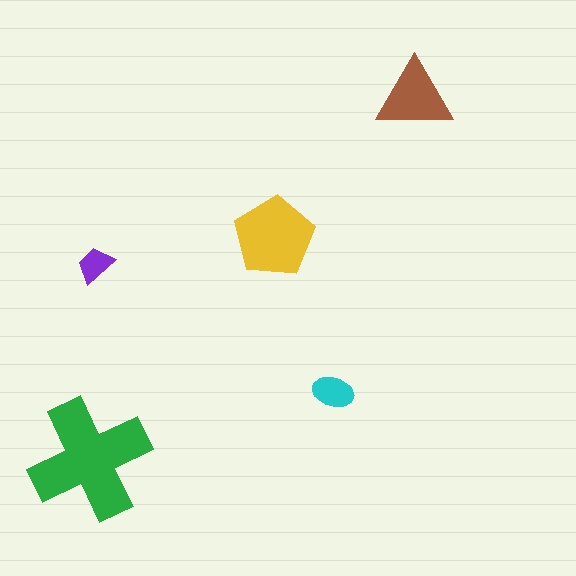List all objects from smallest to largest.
The purple trapezoid, the cyan ellipse, the brown triangle, the yellow pentagon, the green cross.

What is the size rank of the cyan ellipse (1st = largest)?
4th.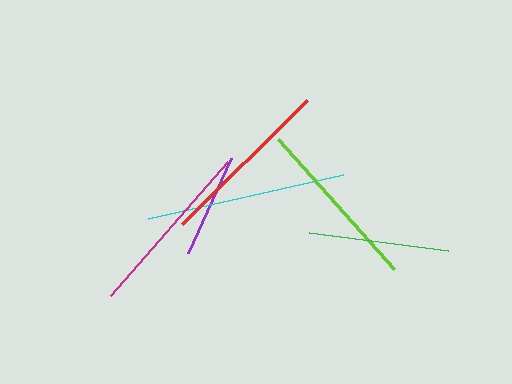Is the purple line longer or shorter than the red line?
The red line is longer than the purple line.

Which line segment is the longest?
The cyan line is the longest at approximately 200 pixels.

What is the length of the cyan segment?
The cyan segment is approximately 200 pixels long.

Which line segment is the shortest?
The purple line is the shortest at approximately 104 pixels.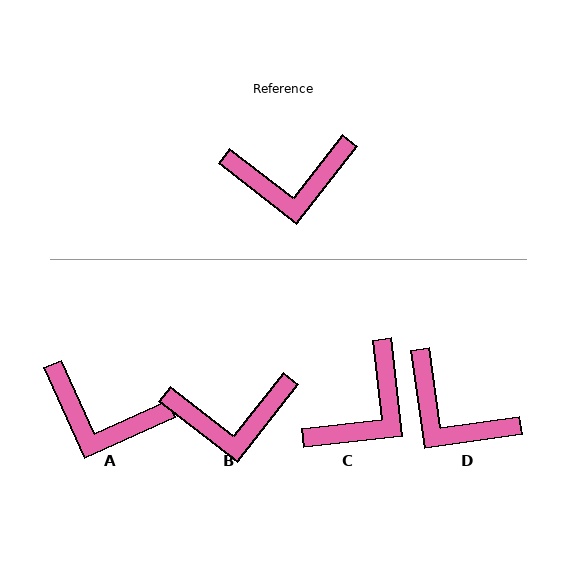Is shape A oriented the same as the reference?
No, it is off by about 28 degrees.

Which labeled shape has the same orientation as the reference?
B.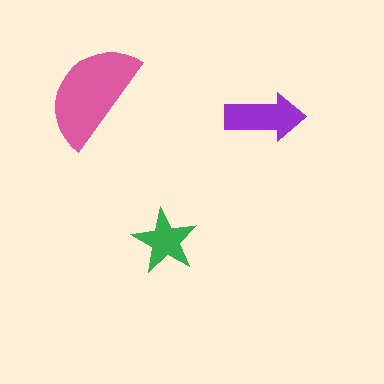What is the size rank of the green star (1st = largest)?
3rd.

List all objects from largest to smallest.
The pink semicircle, the purple arrow, the green star.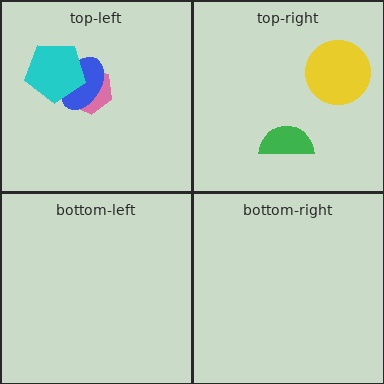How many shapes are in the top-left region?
3.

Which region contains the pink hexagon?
The top-left region.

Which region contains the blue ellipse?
The top-left region.